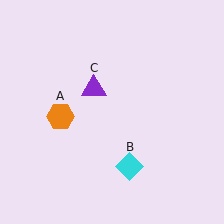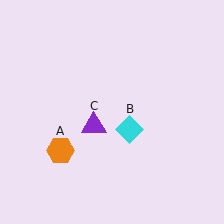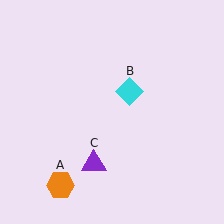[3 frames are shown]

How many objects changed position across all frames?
3 objects changed position: orange hexagon (object A), cyan diamond (object B), purple triangle (object C).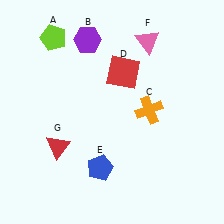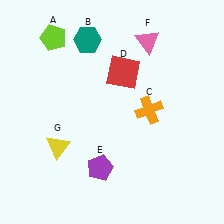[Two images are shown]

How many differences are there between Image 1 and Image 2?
There are 3 differences between the two images.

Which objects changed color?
B changed from purple to teal. E changed from blue to purple. G changed from red to yellow.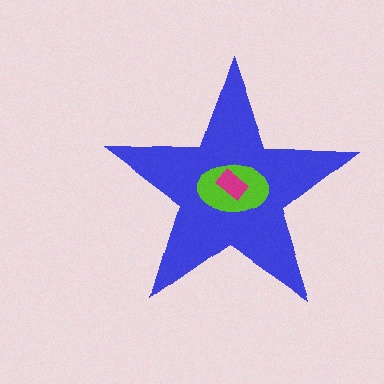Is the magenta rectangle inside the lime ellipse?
Yes.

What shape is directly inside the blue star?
The lime ellipse.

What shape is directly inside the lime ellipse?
The magenta rectangle.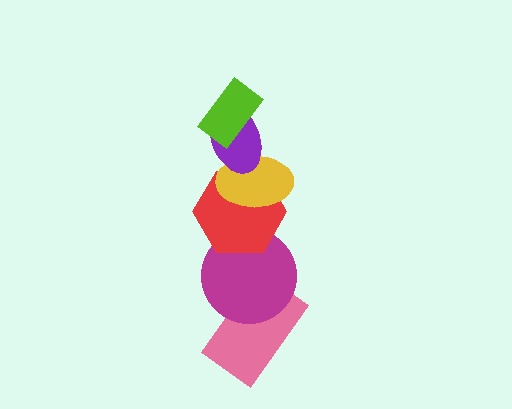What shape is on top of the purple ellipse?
The lime rectangle is on top of the purple ellipse.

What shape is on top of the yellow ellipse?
The purple ellipse is on top of the yellow ellipse.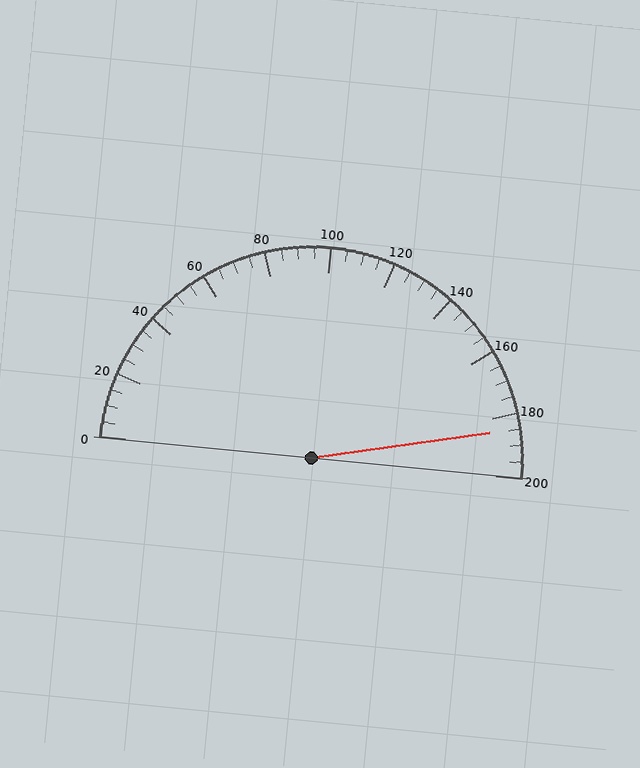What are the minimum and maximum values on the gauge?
The gauge ranges from 0 to 200.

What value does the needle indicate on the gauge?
The needle indicates approximately 185.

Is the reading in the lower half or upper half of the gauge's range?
The reading is in the upper half of the range (0 to 200).